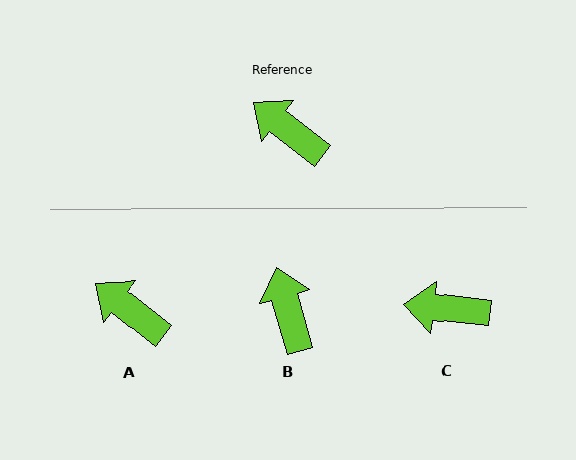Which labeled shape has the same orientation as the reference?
A.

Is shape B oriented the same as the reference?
No, it is off by about 37 degrees.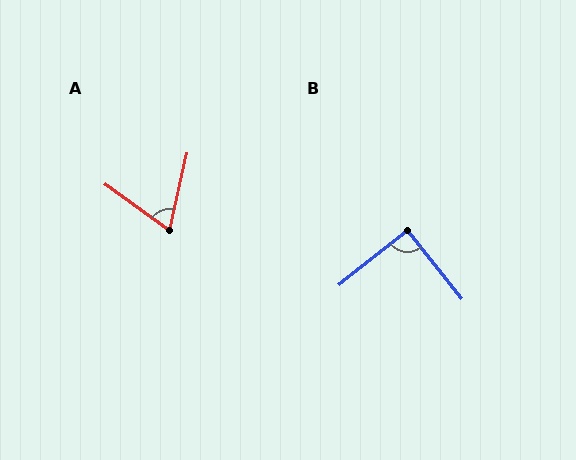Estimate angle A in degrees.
Approximately 67 degrees.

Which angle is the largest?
B, at approximately 90 degrees.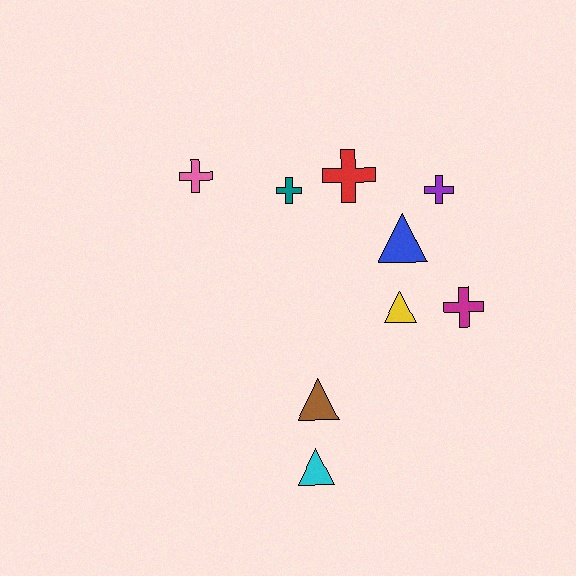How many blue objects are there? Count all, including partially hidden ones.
There is 1 blue object.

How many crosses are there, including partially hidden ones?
There are 5 crosses.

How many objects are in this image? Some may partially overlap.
There are 9 objects.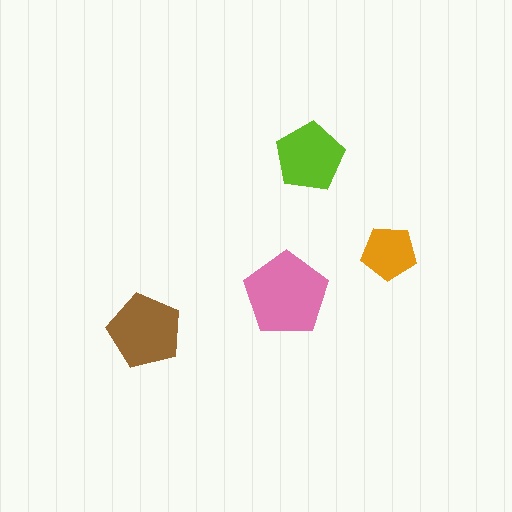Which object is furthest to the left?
The brown pentagon is leftmost.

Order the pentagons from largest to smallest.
the pink one, the brown one, the lime one, the orange one.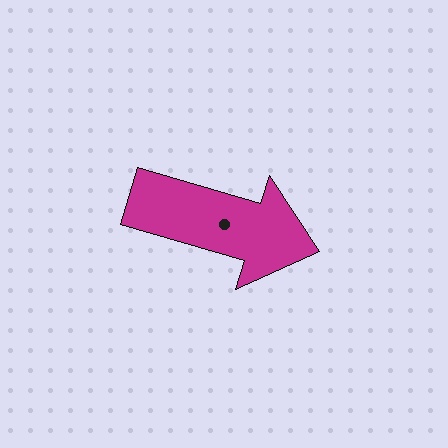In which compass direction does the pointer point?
East.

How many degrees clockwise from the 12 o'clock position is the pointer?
Approximately 106 degrees.